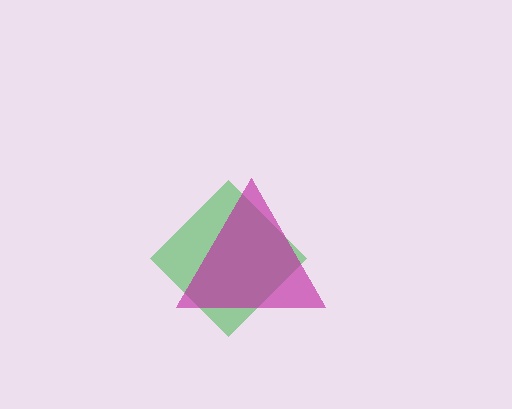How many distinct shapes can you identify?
There are 2 distinct shapes: a green diamond, a magenta triangle.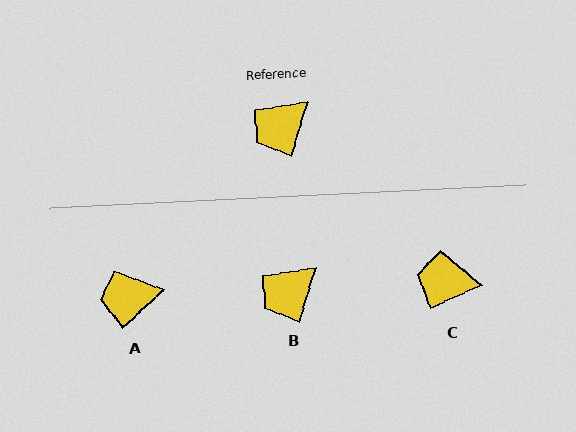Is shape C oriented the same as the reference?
No, it is off by about 49 degrees.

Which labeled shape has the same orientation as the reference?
B.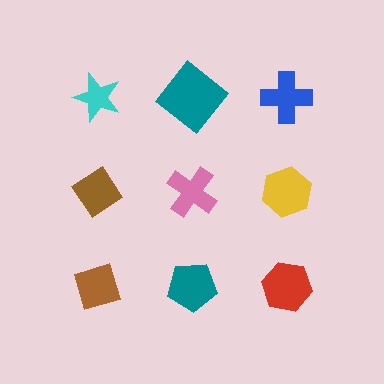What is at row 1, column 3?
A blue cross.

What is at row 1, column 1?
A cyan star.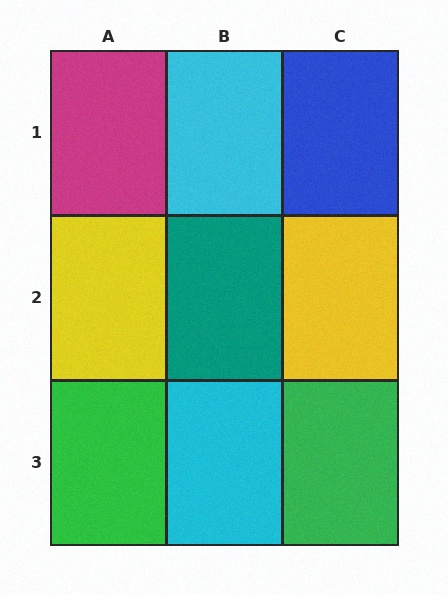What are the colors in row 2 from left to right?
Yellow, teal, yellow.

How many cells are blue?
1 cell is blue.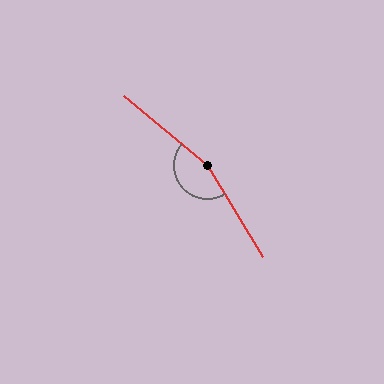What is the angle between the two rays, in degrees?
Approximately 161 degrees.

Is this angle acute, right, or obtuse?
It is obtuse.